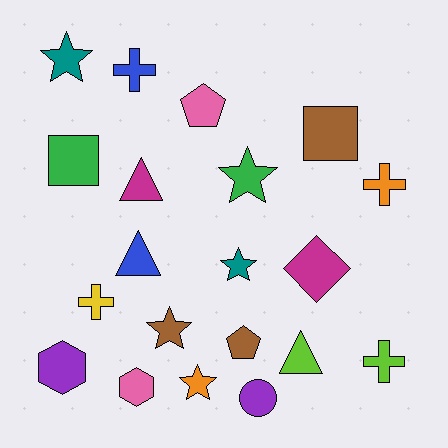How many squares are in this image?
There are 2 squares.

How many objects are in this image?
There are 20 objects.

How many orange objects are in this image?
There are 2 orange objects.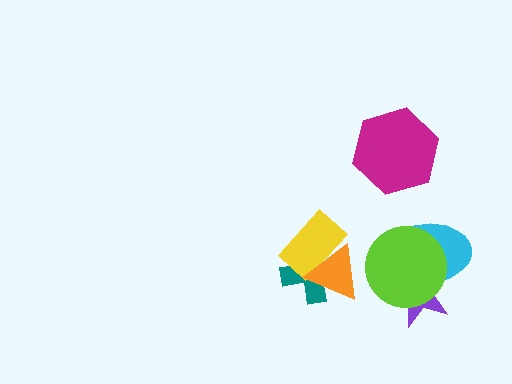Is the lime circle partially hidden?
No, no other shape covers it.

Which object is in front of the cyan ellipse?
The lime circle is in front of the cyan ellipse.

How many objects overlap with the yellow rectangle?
2 objects overlap with the yellow rectangle.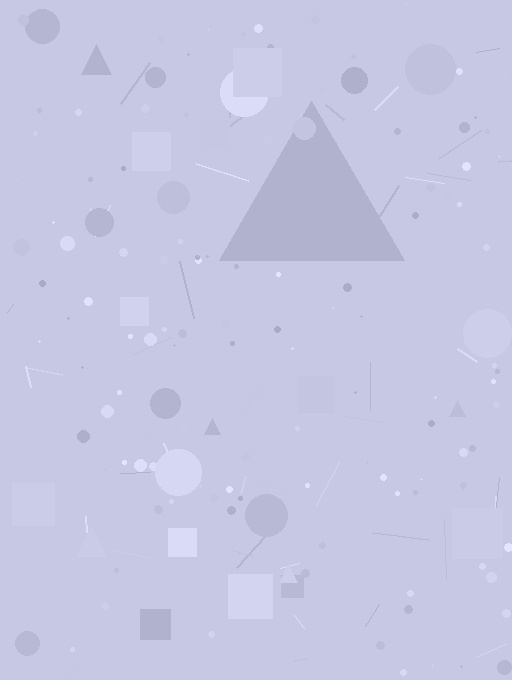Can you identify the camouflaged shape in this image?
The camouflaged shape is a triangle.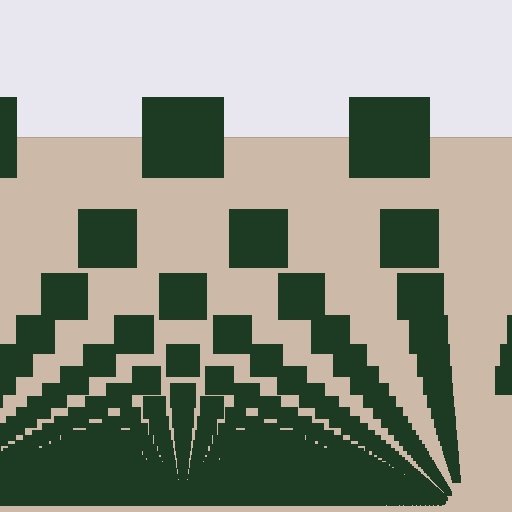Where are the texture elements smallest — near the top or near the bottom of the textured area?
Near the bottom.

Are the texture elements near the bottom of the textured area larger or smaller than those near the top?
Smaller. The gradient is inverted — elements near the bottom are smaller and denser.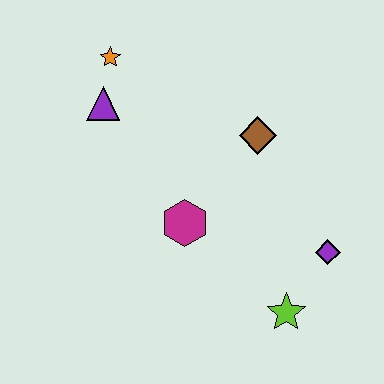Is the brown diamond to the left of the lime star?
Yes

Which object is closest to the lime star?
The purple diamond is closest to the lime star.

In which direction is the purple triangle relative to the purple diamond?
The purple triangle is to the left of the purple diamond.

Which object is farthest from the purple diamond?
The orange star is farthest from the purple diamond.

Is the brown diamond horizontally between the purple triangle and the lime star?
Yes